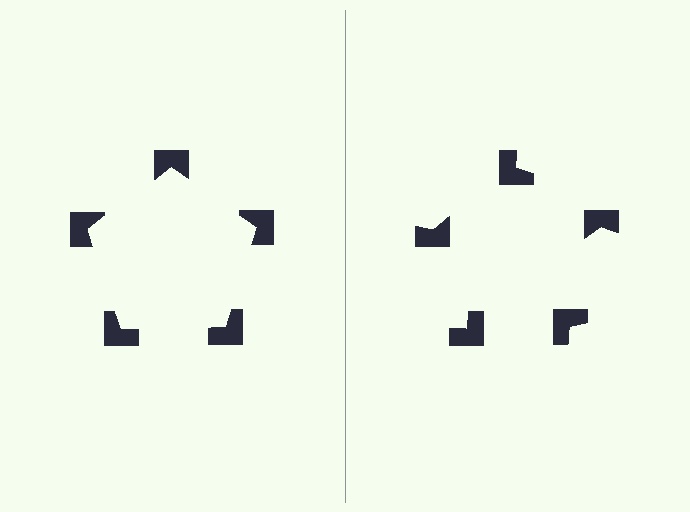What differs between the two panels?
The notched squares are positioned identically on both sides; only the wedge orientations differ. On the left they align to a pentagon; on the right they are misaligned.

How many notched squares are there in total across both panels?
10 — 5 on each side.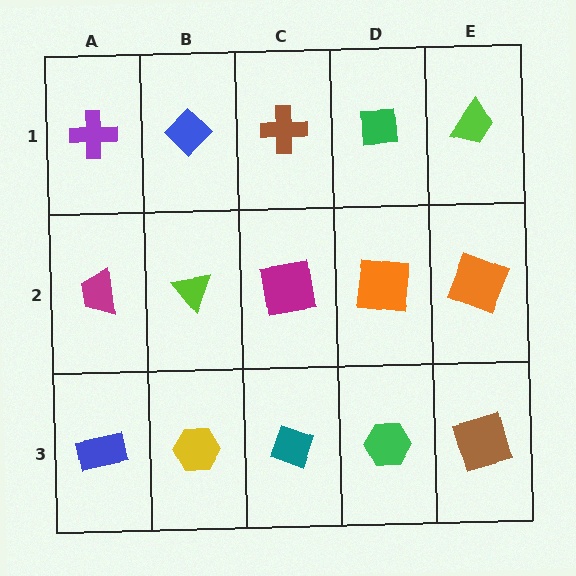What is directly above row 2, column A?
A purple cross.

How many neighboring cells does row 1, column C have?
3.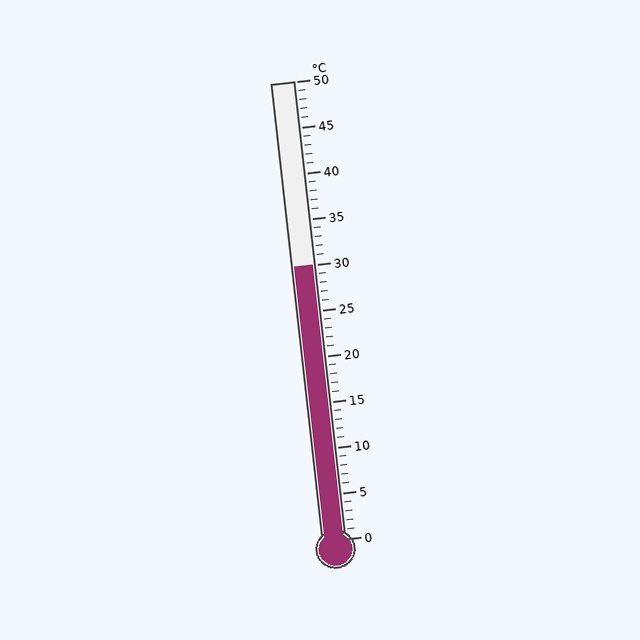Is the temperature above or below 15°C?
The temperature is above 15°C.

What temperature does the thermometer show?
The thermometer shows approximately 30°C.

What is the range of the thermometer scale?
The thermometer scale ranges from 0°C to 50°C.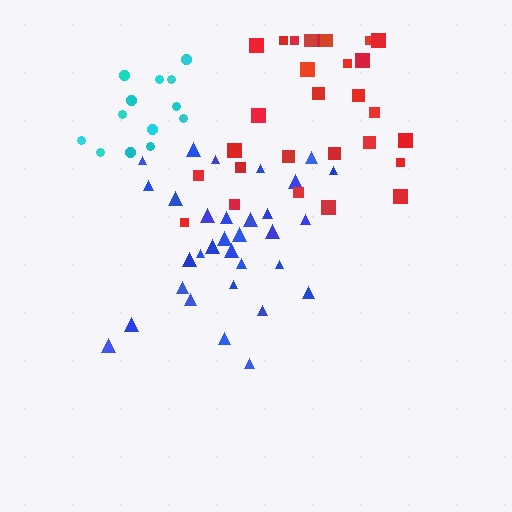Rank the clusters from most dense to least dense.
cyan, blue, red.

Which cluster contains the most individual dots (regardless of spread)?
Blue (32).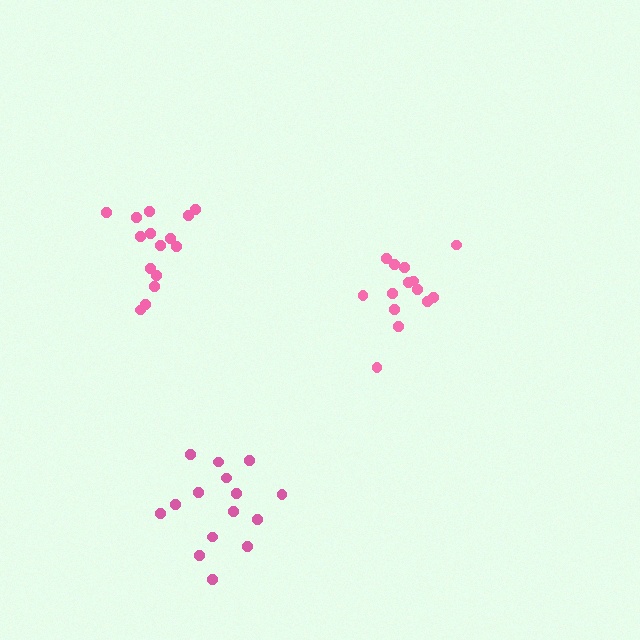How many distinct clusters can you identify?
There are 3 distinct clusters.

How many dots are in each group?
Group 1: 15 dots, Group 2: 14 dots, Group 3: 15 dots (44 total).